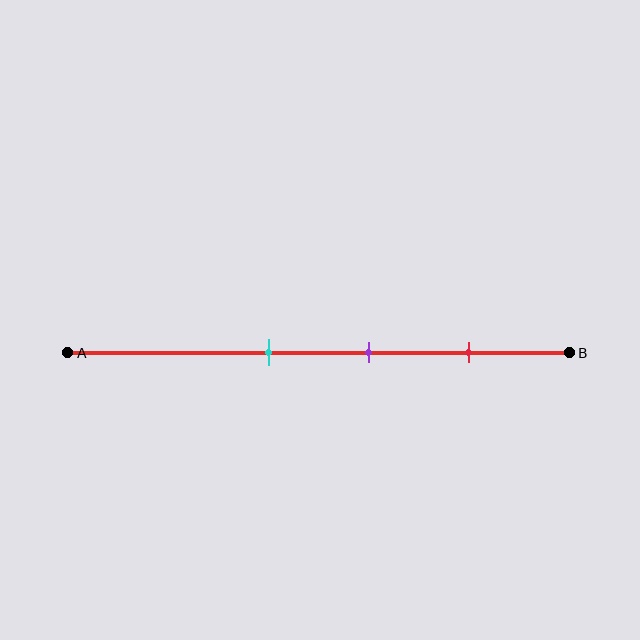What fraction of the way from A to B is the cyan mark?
The cyan mark is approximately 40% (0.4) of the way from A to B.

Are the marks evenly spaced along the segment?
Yes, the marks are approximately evenly spaced.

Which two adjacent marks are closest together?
The cyan and purple marks are the closest adjacent pair.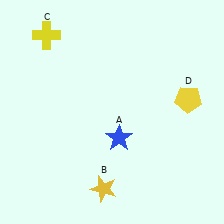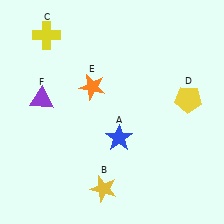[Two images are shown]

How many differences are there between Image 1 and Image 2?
There are 2 differences between the two images.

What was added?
An orange star (E), a purple triangle (F) were added in Image 2.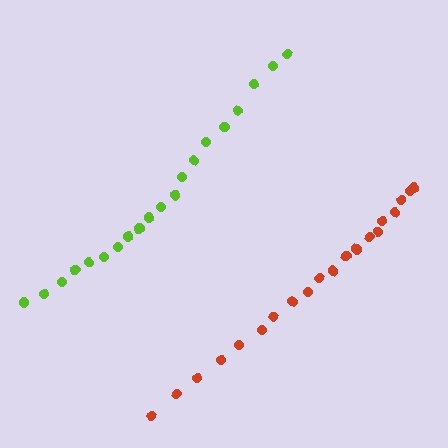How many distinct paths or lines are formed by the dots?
There are 2 distinct paths.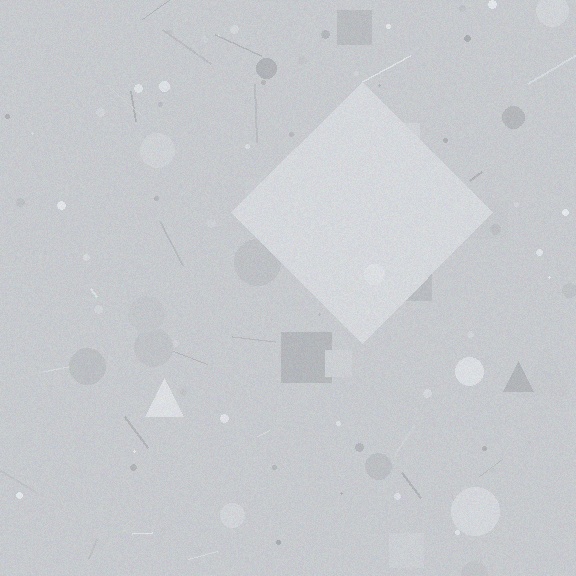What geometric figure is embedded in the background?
A diamond is embedded in the background.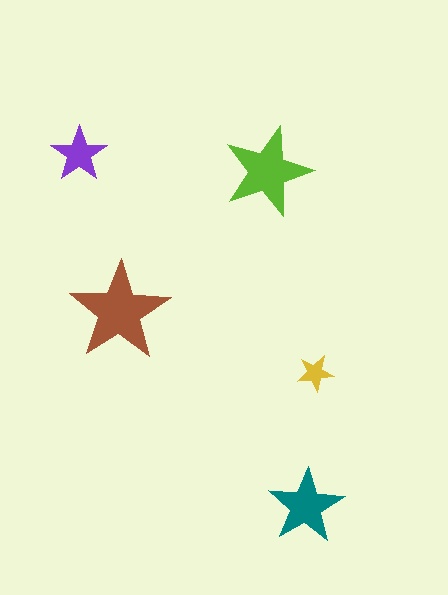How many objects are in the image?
There are 5 objects in the image.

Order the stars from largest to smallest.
the brown one, the lime one, the teal one, the purple one, the yellow one.